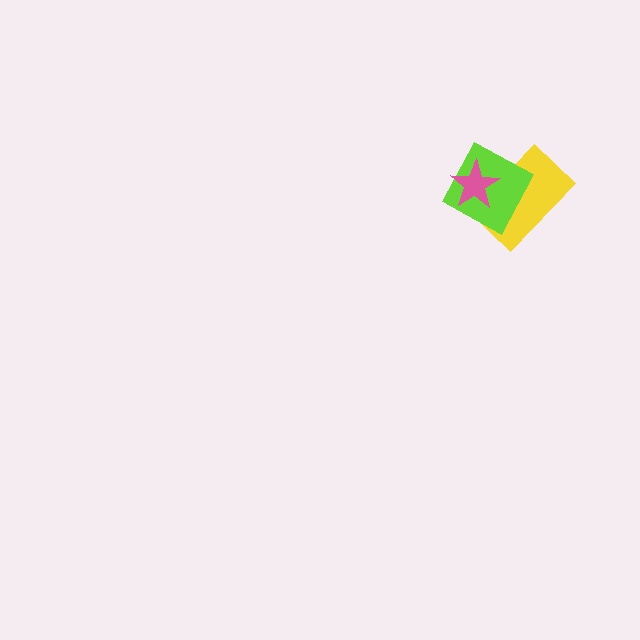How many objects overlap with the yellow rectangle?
2 objects overlap with the yellow rectangle.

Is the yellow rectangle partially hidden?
Yes, it is partially covered by another shape.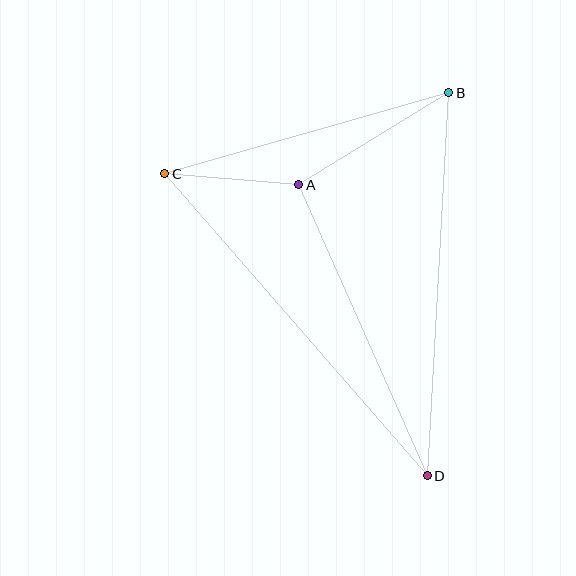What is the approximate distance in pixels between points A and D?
The distance between A and D is approximately 318 pixels.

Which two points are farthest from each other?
Points C and D are farthest from each other.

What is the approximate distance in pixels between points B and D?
The distance between B and D is approximately 383 pixels.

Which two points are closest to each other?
Points A and C are closest to each other.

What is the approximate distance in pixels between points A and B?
The distance between A and B is approximately 176 pixels.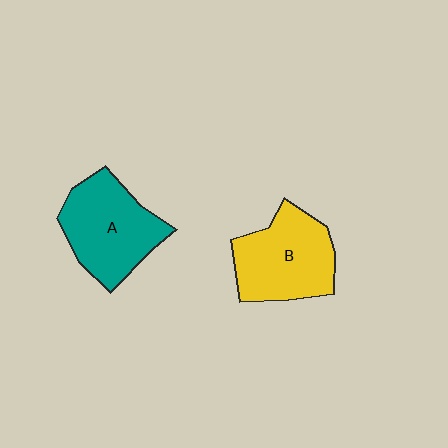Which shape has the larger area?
Shape A (teal).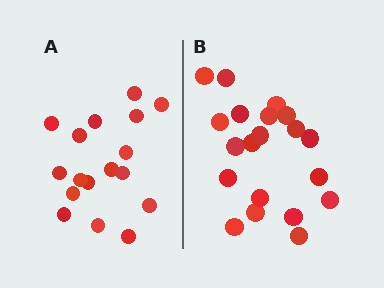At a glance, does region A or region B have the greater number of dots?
Region B (the right region) has more dots.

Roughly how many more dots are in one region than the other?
Region B has just a few more — roughly 2 or 3 more dots than region A.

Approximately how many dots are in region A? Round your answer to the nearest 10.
About 20 dots. (The exact count is 17, which rounds to 20.)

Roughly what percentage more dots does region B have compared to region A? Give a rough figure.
About 20% more.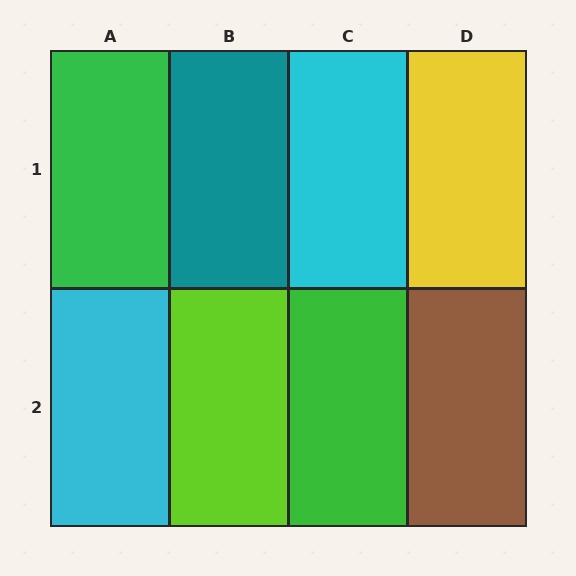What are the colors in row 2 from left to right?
Cyan, lime, green, brown.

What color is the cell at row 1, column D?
Yellow.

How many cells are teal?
1 cell is teal.